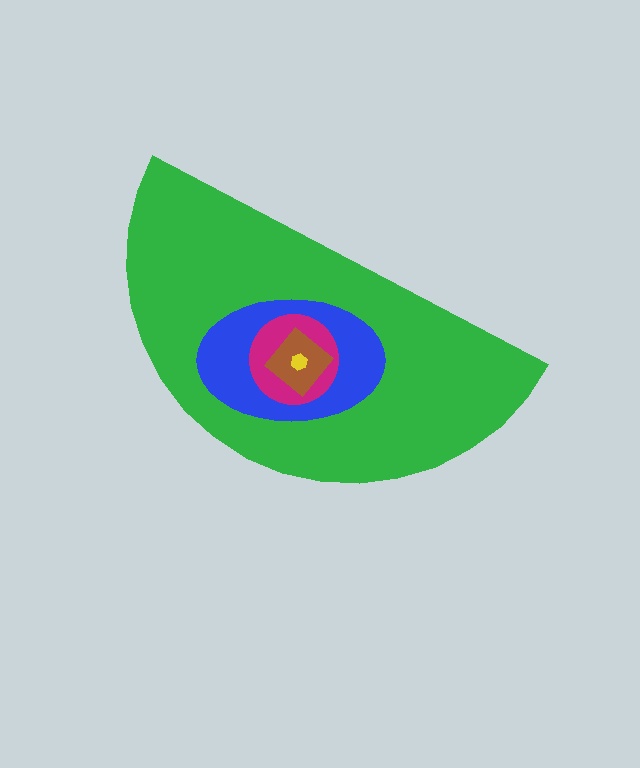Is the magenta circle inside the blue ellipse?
Yes.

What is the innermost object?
The yellow hexagon.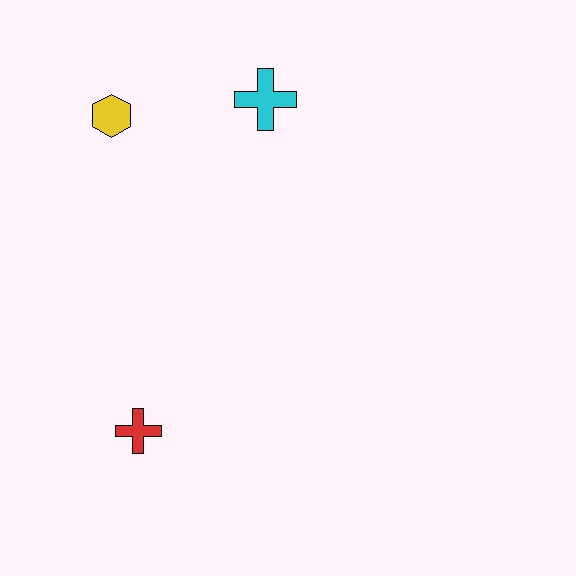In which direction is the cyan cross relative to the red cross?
The cyan cross is above the red cross.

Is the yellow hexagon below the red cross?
No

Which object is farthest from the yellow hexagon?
The red cross is farthest from the yellow hexagon.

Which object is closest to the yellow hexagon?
The cyan cross is closest to the yellow hexagon.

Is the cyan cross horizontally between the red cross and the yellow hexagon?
No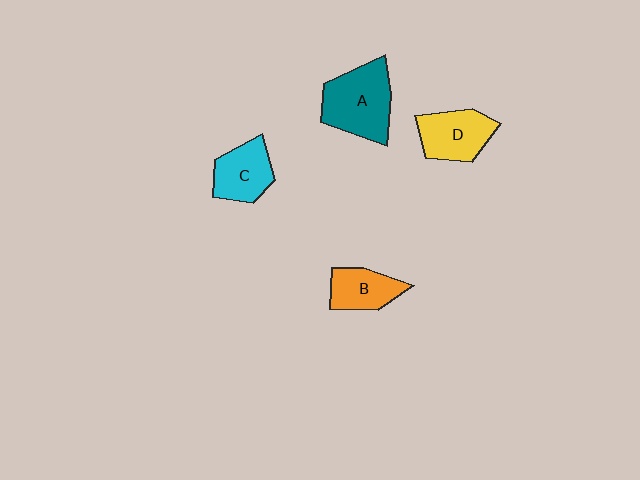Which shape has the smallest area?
Shape B (orange).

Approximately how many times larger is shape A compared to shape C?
Approximately 1.5 times.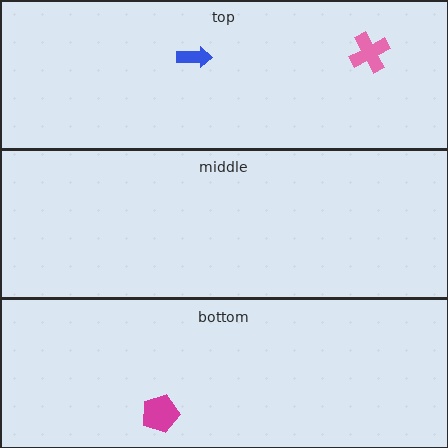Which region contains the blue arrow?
The top region.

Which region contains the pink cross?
The top region.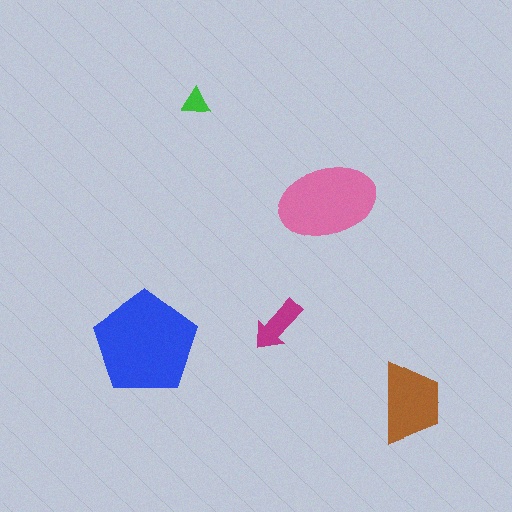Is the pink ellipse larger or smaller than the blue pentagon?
Smaller.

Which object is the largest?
The blue pentagon.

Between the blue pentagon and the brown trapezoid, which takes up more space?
The blue pentagon.